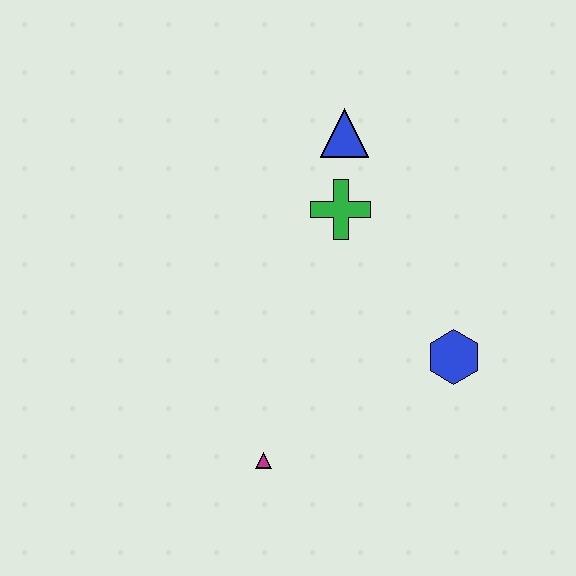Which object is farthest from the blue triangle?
The magenta triangle is farthest from the blue triangle.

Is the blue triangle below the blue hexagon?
No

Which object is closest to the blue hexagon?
The green cross is closest to the blue hexagon.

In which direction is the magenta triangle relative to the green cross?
The magenta triangle is below the green cross.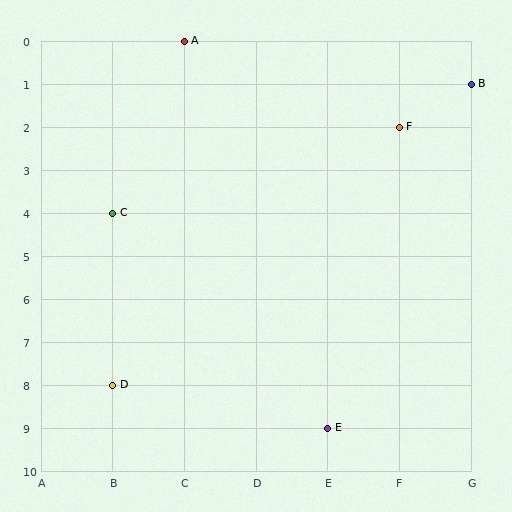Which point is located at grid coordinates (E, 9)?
Point E is at (E, 9).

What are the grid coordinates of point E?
Point E is at grid coordinates (E, 9).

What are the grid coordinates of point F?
Point F is at grid coordinates (F, 2).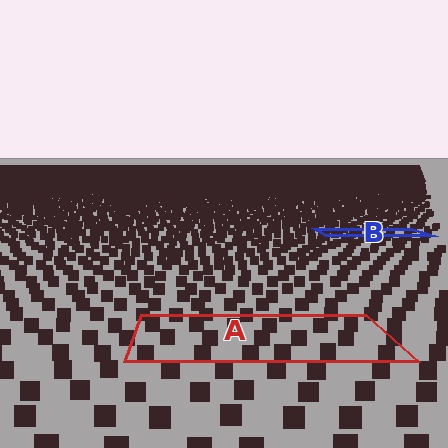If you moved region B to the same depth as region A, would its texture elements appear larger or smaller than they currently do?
They would appear larger. At a closer depth, the same texture elements are projected at a bigger on-screen size.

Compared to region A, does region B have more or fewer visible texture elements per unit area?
Region B has more texture elements per unit area — they are packed more densely because it is farther away.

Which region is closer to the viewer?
Region A is closer. The texture elements there are larger and more spread out.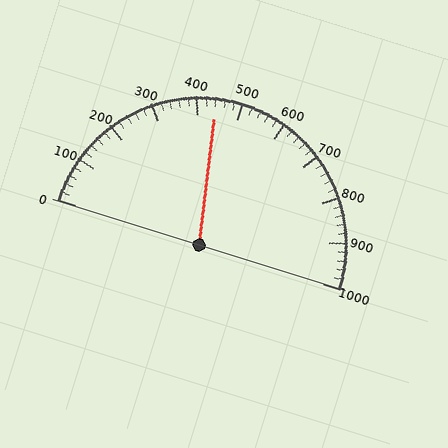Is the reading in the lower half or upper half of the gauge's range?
The reading is in the lower half of the range (0 to 1000).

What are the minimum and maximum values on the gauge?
The gauge ranges from 0 to 1000.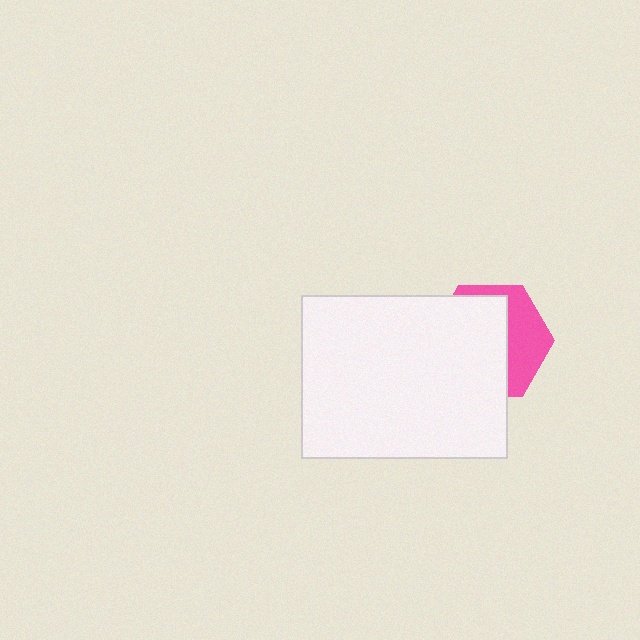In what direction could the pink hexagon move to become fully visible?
The pink hexagon could move right. That would shift it out from behind the white rectangle entirely.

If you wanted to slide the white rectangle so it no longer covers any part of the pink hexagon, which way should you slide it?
Slide it left — that is the most direct way to separate the two shapes.